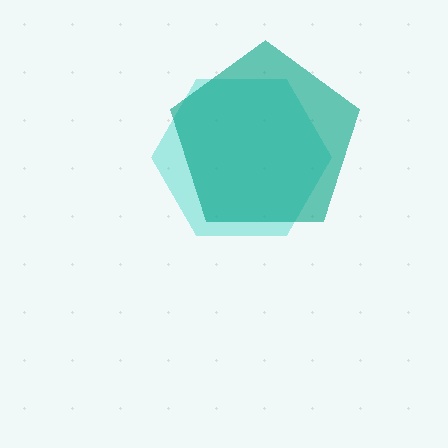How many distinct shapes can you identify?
There are 2 distinct shapes: a cyan hexagon, a teal pentagon.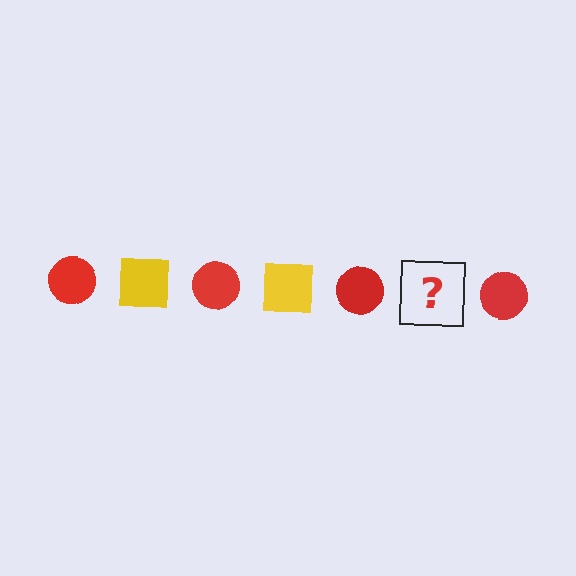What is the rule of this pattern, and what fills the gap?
The rule is that the pattern alternates between red circle and yellow square. The gap should be filled with a yellow square.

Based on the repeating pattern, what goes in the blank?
The blank should be a yellow square.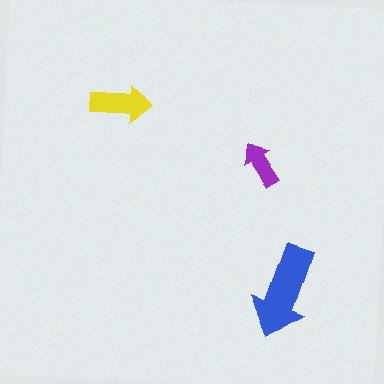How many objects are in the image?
There are 3 objects in the image.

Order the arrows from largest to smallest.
the blue one, the yellow one, the purple one.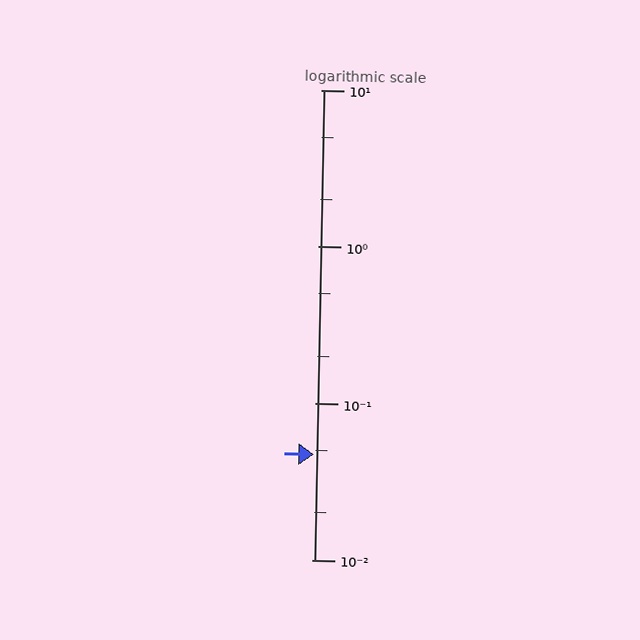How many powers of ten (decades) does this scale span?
The scale spans 3 decades, from 0.01 to 10.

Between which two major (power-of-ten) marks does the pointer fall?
The pointer is between 0.01 and 0.1.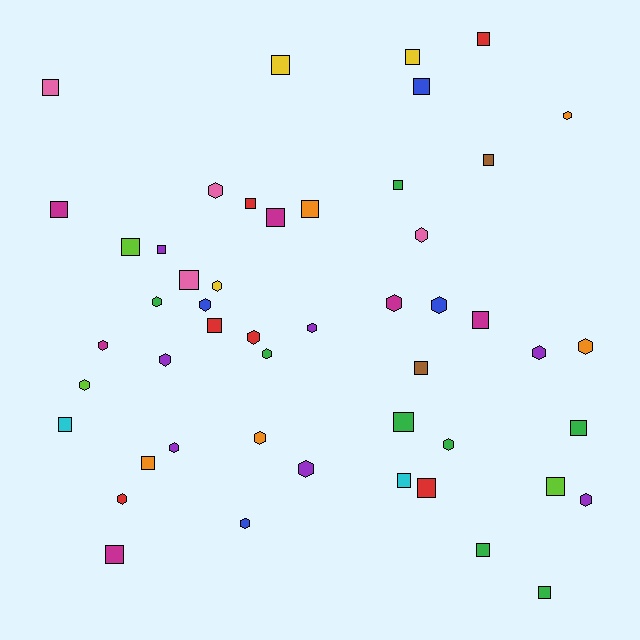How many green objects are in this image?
There are 8 green objects.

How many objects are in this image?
There are 50 objects.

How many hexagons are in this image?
There are 23 hexagons.